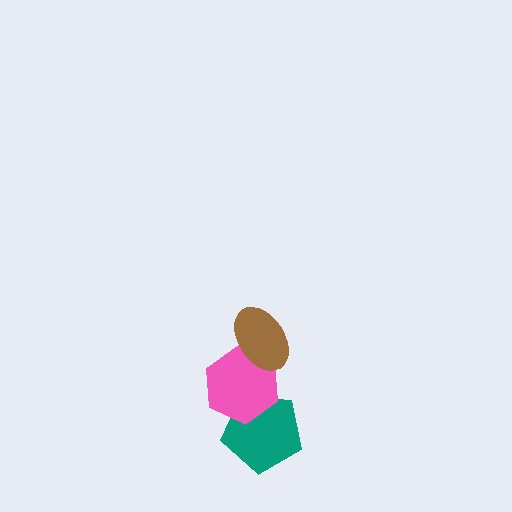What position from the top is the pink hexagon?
The pink hexagon is 2nd from the top.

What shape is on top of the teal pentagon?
The pink hexagon is on top of the teal pentagon.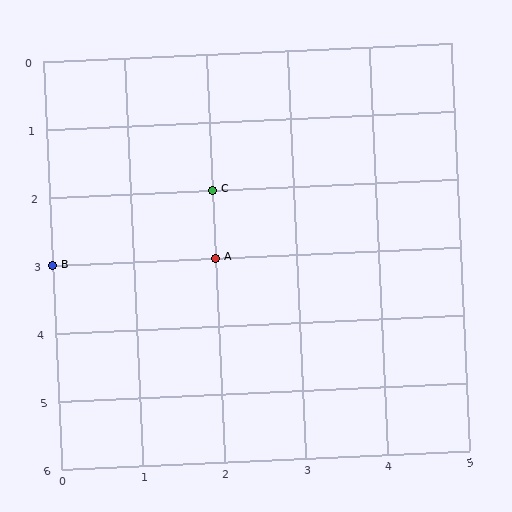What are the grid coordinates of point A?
Point A is at grid coordinates (2, 3).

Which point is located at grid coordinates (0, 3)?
Point B is at (0, 3).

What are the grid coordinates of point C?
Point C is at grid coordinates (2, 2).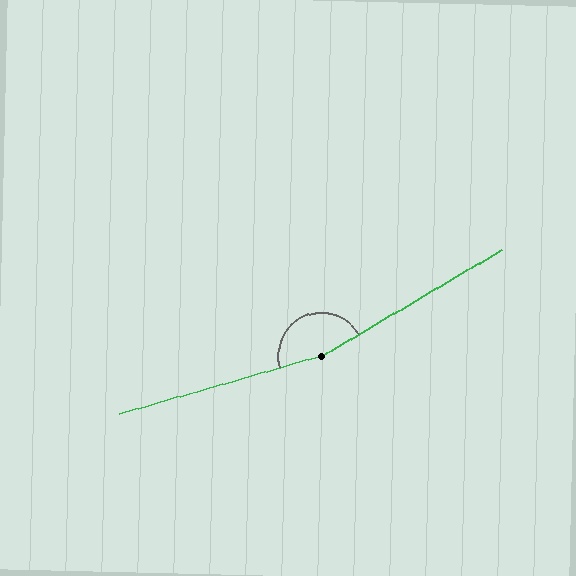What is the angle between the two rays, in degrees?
Approximately 166 degrees.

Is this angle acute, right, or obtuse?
It is obtuse.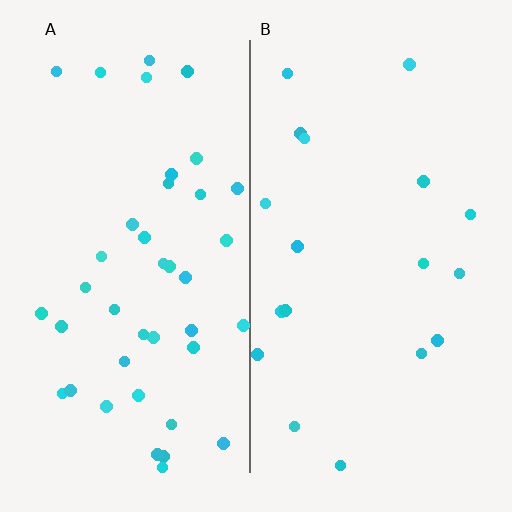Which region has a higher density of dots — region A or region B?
A (the left).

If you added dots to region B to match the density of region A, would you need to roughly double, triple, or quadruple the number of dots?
Approximately double.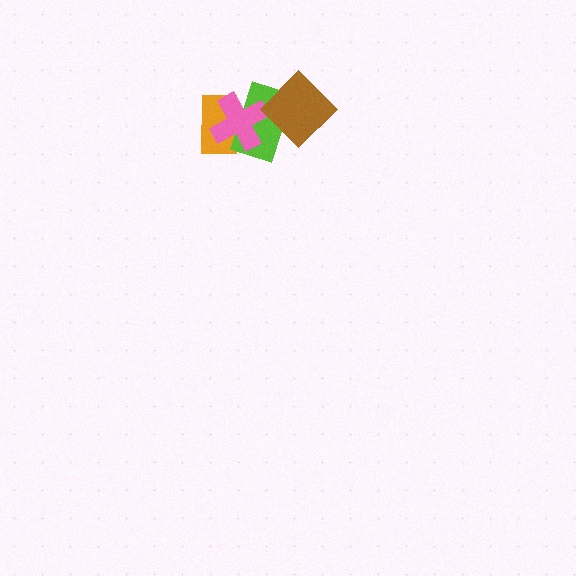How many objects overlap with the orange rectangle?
2 objects overlap with the orange rectangle.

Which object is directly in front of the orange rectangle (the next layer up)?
The lime rectangle is directly in front of the orange rectangle.